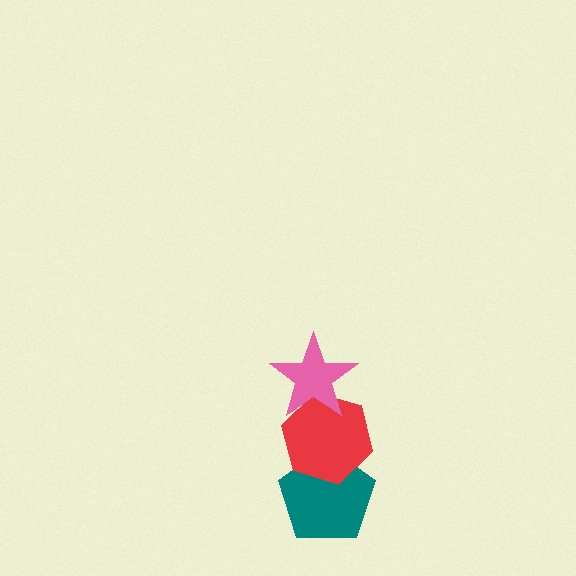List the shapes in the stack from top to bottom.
From top to bottom: the pink star, the red hexagon, the teal pentagon.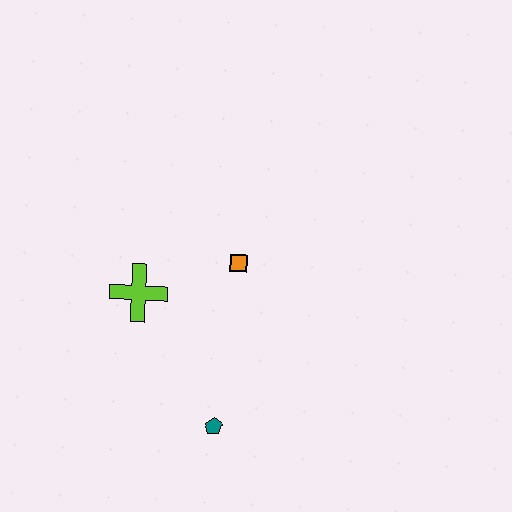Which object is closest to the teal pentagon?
The lime cross is closest to the teal pentagon.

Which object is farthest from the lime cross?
The teal pentagon is farthest from the lime cross.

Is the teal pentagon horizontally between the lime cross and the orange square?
Yes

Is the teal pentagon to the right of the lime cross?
Yes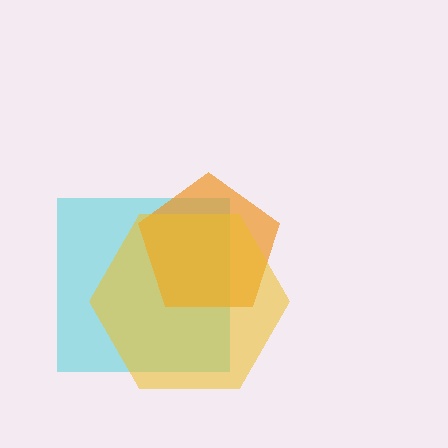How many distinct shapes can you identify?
There are 3 distinct shapes: a cyan square, an orange pentagon, a yellow hexagon.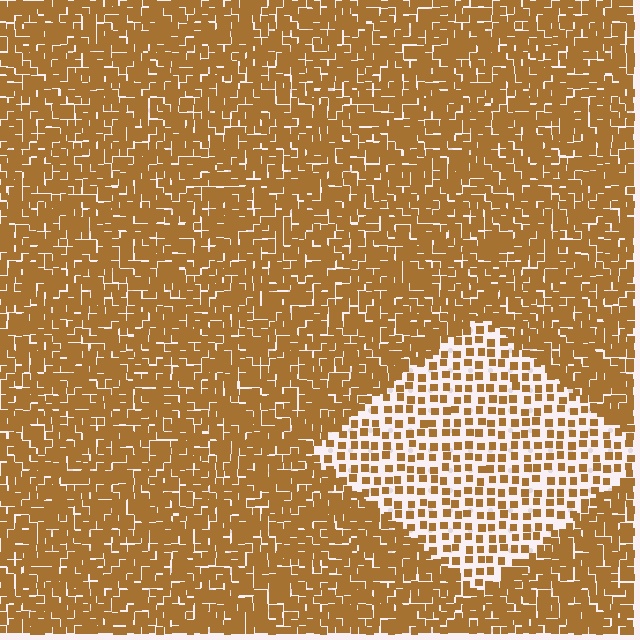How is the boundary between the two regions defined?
The boundary is defined by a change in element density (approximately 2.4x ratio). All elements are the same color, size, and shape.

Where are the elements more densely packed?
The elements are more densely packed outside the diamond boundary.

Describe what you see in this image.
The image contains small brown elements arranged at two different densities. A diamond-shaped region is visible where the elements are less densely packed than the surrounding area.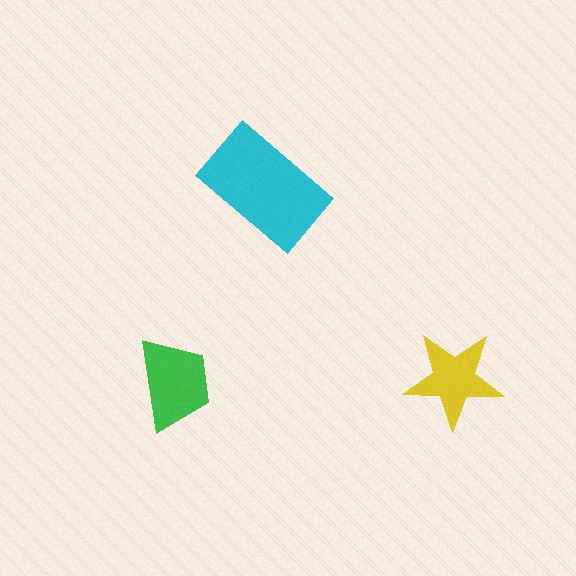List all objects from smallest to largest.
The yellow star, the green trapezoid, the cyan rectangle.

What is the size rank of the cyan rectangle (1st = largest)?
1st.